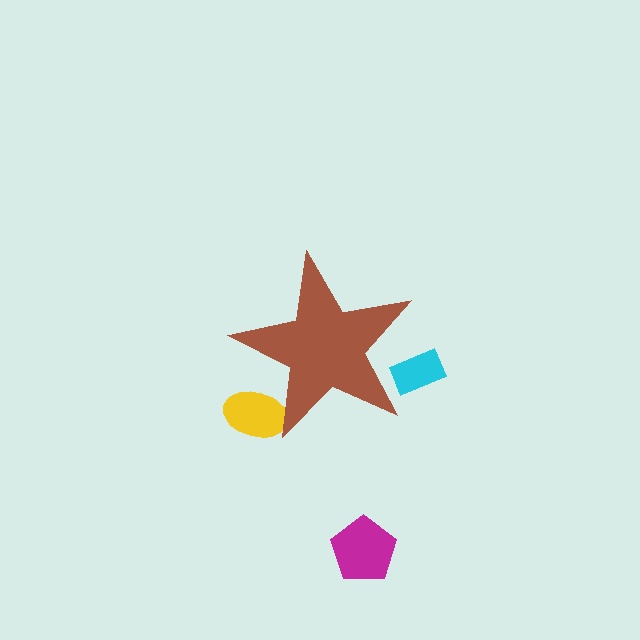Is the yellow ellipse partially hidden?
Yes, the yellow ellipse is partially hidden behind the brown star.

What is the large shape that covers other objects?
A brown star.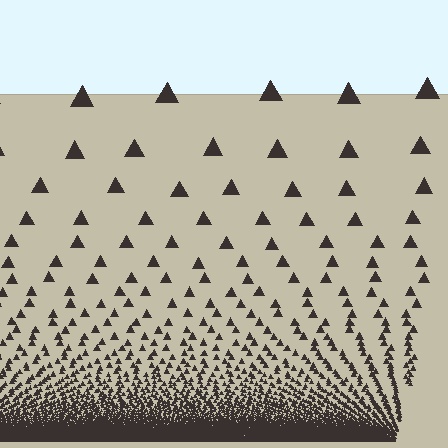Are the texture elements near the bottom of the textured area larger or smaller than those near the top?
Smaller. The gradient is inverted — elements near the bottom are smaller and denser.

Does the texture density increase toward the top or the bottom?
Density increases toward the bottom.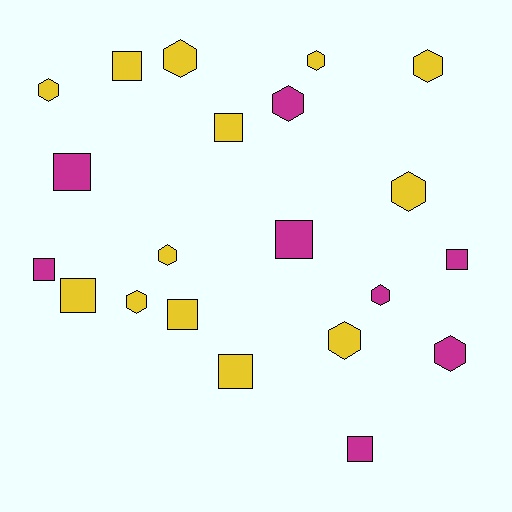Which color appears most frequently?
Yellow, with 13 objects.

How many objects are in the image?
There are 21 objects.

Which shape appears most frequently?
Hexagon, with 11 objects.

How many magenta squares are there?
There are 5 magenta squares.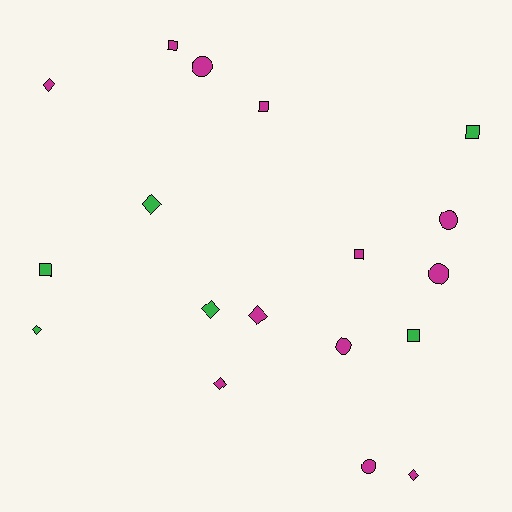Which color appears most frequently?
Magenta, with 12 objects.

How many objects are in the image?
There are 18 objects.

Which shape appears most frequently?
Diamond, with 7 objects.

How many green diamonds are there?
There are 3 green diamonds.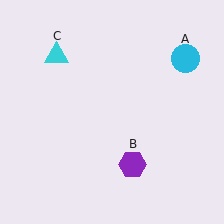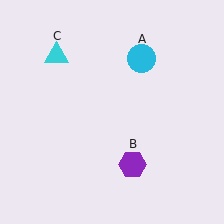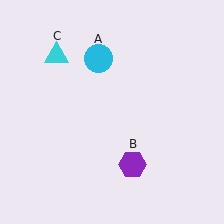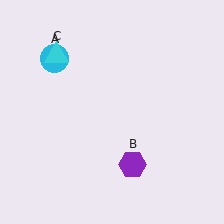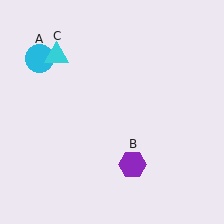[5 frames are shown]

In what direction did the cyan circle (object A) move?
The cyan circle (object A) moved left.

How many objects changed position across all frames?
1 object changed position: cyan circle (object A).